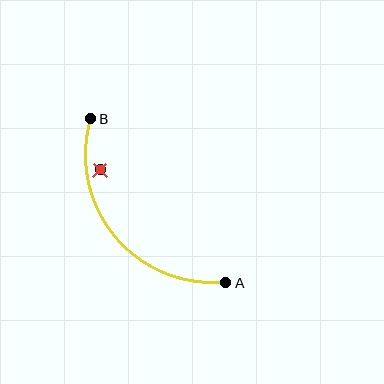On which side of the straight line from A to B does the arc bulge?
The arc bulges below and to the left of the straight line connecting A and B.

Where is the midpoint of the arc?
The arc midpoint is the point on the curve farthest from the straight line joining A and B. It sits below and to the left of that line.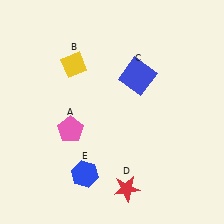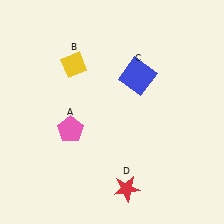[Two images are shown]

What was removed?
The blue hexagon (E) was removed in Image 2.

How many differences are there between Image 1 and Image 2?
There is 1 difference between the two images.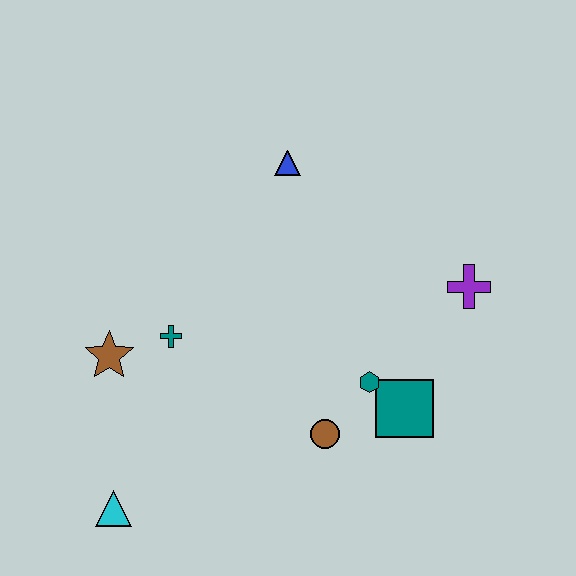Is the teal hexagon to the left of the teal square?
Yes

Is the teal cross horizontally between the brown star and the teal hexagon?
Yes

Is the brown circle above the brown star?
No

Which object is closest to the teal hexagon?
The teal square is closest to the teal hexagon.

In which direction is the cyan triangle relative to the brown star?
The cyan triangle is below the brown star.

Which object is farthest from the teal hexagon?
The cyan triangle is farthest from the teal hexagon.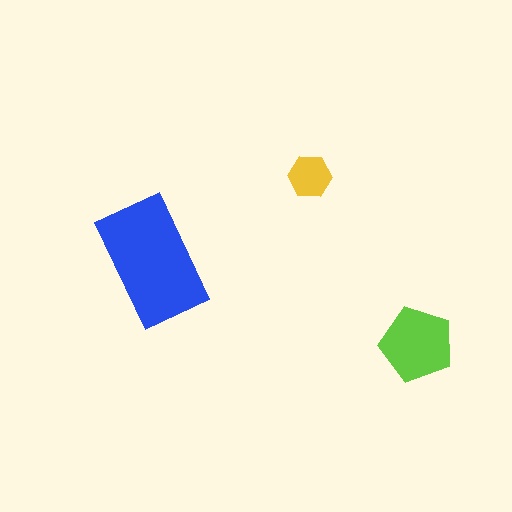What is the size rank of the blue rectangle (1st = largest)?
1st.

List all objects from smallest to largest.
The yellow hexagon, the lime pentagon, the blue rectangle.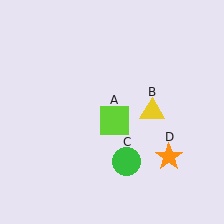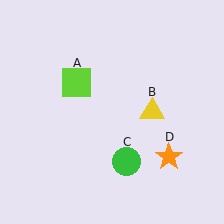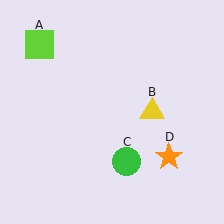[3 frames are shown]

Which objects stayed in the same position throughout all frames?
Yellow triangle (object B) and green circle (object C) and orange star (object D) remained stationary.